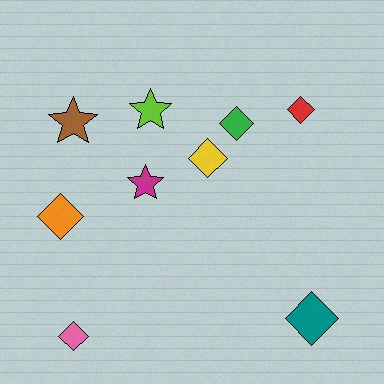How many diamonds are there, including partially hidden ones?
There are 6 diamonds.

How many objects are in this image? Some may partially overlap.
There are 9 objects.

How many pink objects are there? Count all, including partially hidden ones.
There is 1 pink object.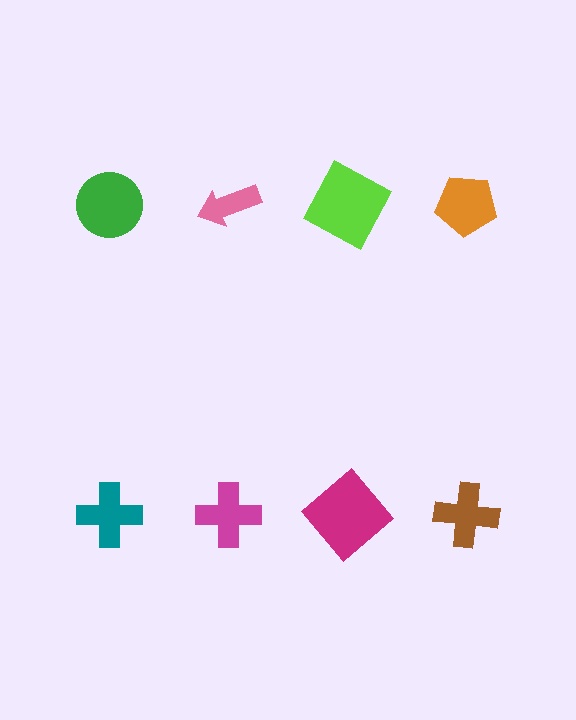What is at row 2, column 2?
A magenta cross.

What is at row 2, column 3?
A magenta diamond.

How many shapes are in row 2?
4 shapes.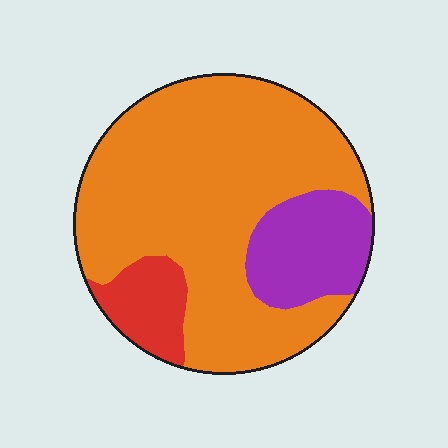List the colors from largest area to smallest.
From largest to smallest: orange, purple, red.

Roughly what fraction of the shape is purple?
Purple covers about 15% of the shape.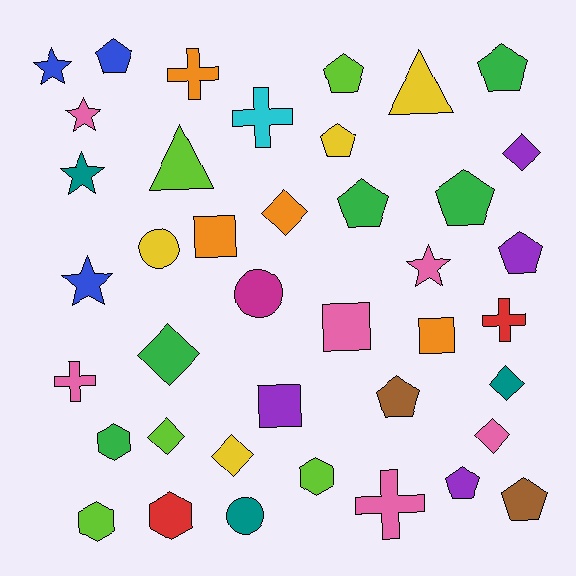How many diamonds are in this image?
There are 7 diamonds.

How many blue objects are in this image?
There are 3 blue objects.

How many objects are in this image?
There are 40 objects.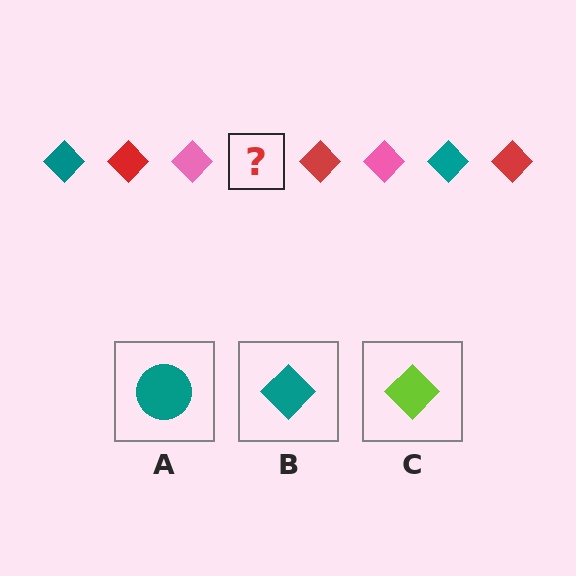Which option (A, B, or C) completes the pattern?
B.